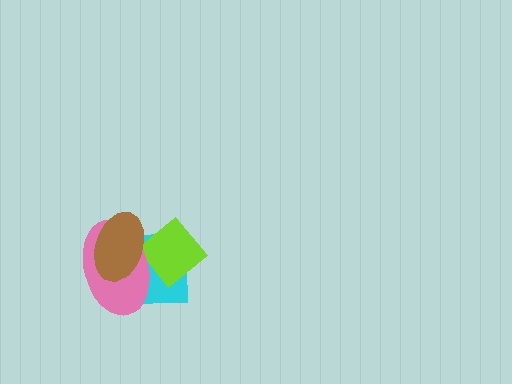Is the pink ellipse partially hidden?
Yes, it is partially covered by another shape.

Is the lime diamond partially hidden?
Yes, it is partially covered by another shape.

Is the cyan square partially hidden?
Yes, it is partially covered by another shape.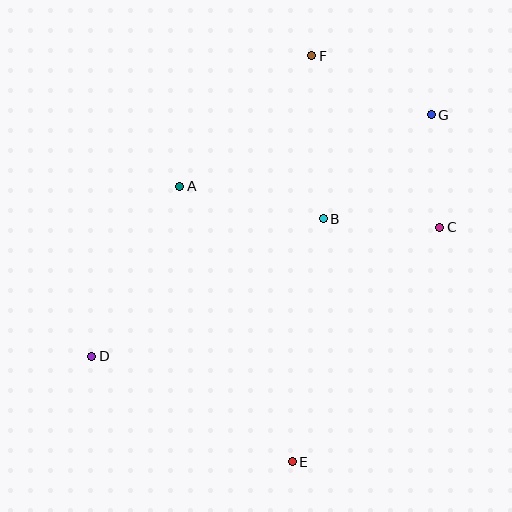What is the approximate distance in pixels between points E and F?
The distance between E and F is approximately 406 pixels.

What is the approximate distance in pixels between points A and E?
The distance between A and E is approximately 297 pixels.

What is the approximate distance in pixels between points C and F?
The distance between C and F is approximately 214 pixels.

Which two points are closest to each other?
Points C and G are closest to each other.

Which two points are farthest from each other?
Points D and G are farthest from each other.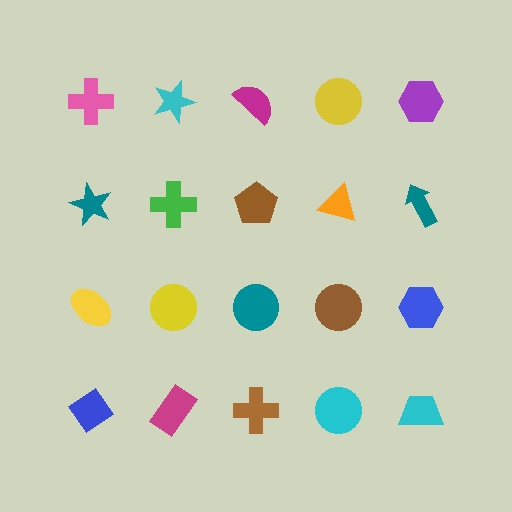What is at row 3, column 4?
A brown circle.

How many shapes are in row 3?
5 shapes.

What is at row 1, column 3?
A magenta semicircle.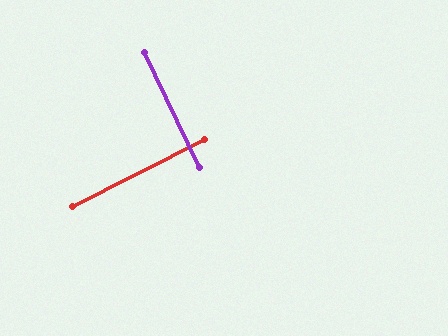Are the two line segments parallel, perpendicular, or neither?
Perpendicular — they meet at approximately 89°.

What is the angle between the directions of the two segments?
Approximately 89 degrees.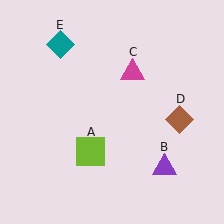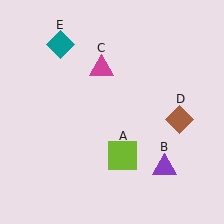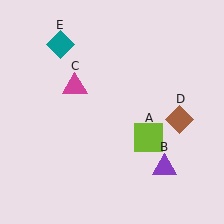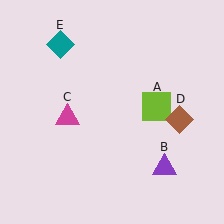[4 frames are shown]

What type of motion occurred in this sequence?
The lime square (object A), magenta triangle (object C) rotated counterclockwise around the center of the scene.